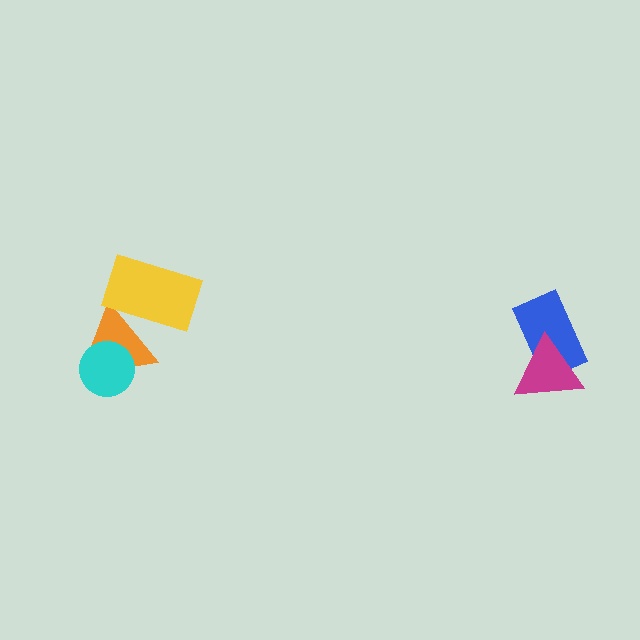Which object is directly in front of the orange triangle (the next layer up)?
The yellow rectangle is directly in front of the orange triangle.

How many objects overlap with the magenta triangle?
1 object overlaps with the magenta triangle.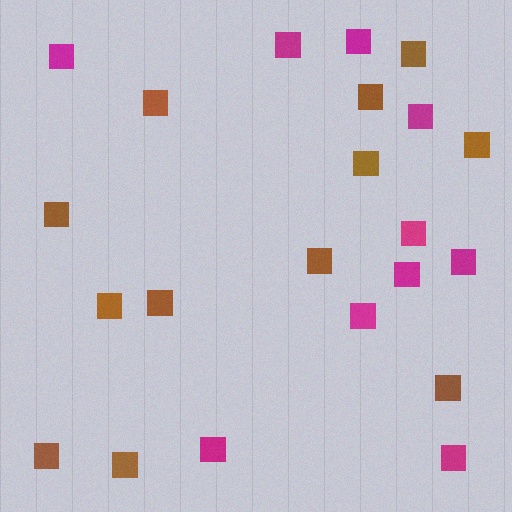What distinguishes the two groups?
There are 2 groups: one group of magenta squares (10) and one group of brown squares (12).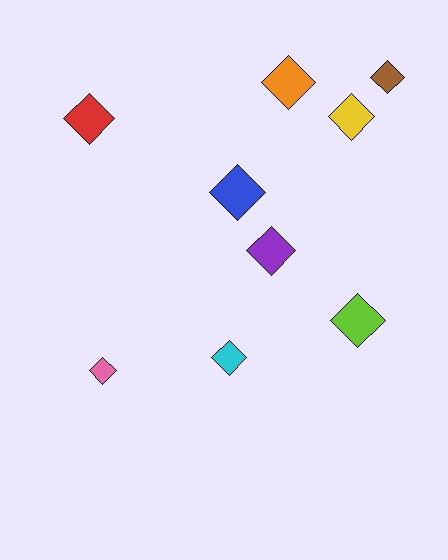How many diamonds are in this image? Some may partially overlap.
There are 9 diamonds.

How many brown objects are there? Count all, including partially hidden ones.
There is 1 brown object.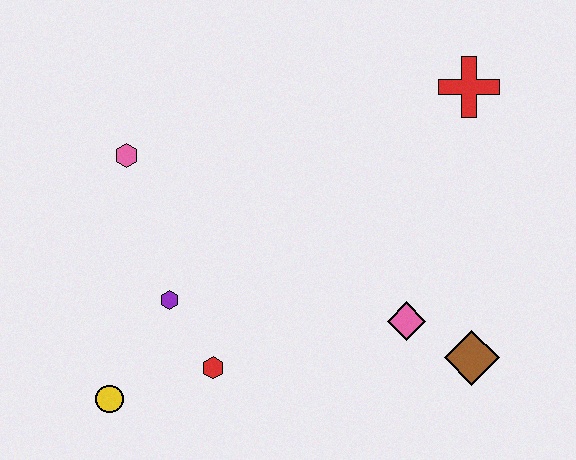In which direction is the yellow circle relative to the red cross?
The yellow circle is to the left of the red cross.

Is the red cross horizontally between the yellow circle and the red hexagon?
No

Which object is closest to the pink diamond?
The brown diamond is closest to the pink diamond.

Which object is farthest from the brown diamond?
The pink hexagon is farthest from the brown diamond.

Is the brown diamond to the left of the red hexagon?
No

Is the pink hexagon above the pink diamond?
Yes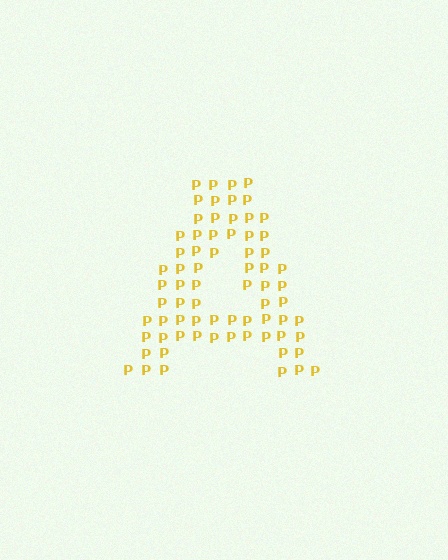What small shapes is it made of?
It is made of small letter P's.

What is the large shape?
The large shape is the letter A.